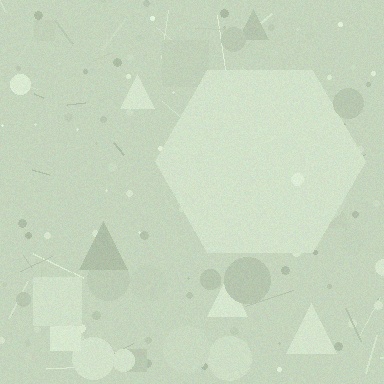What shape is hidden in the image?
A hexagon is hidden in the image.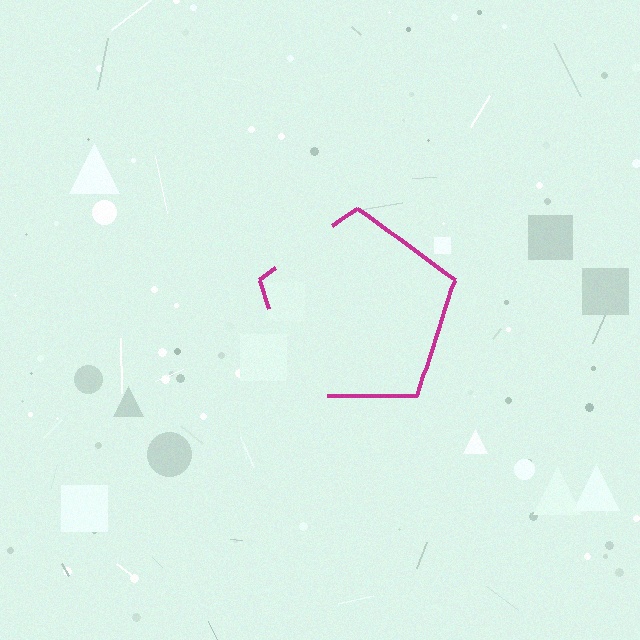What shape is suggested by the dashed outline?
The dashed outline suggests a pentagon.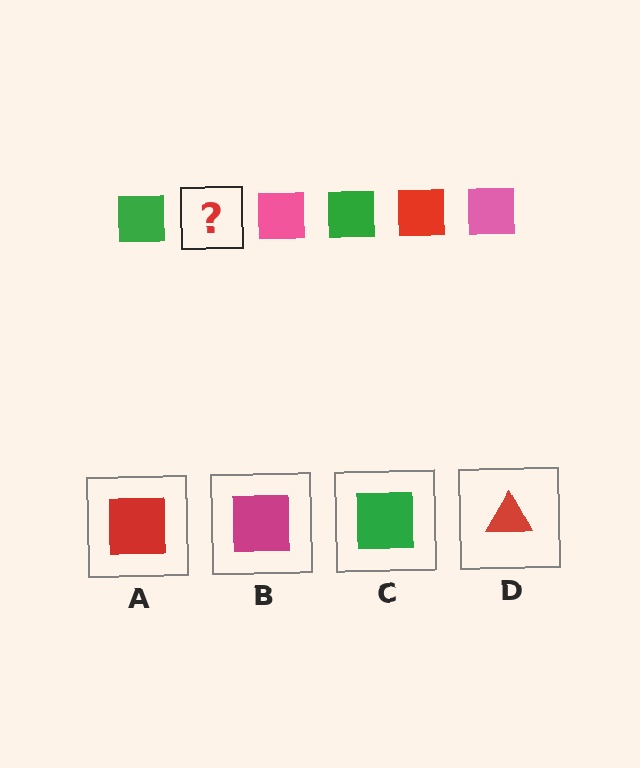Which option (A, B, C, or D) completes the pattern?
A.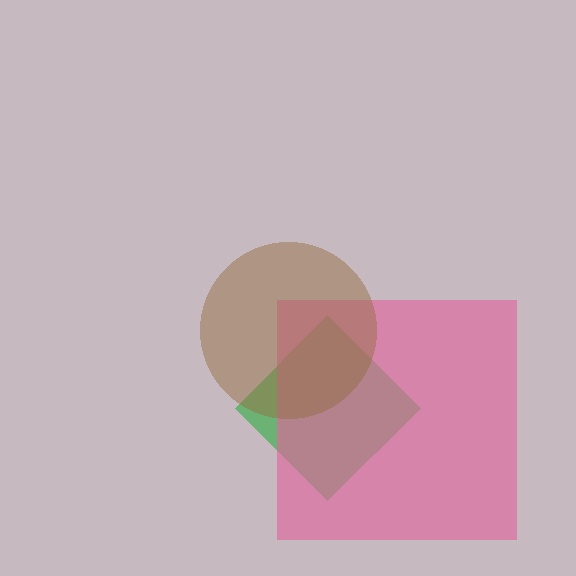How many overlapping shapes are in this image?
There are 3 overlapping shapes in the image.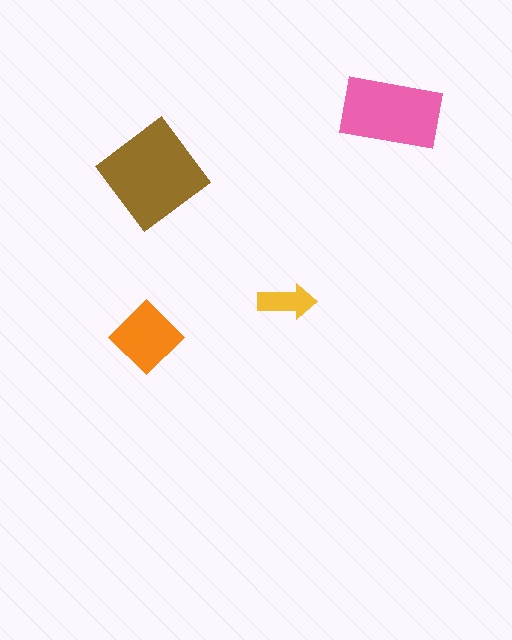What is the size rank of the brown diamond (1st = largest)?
1st.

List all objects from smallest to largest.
The yellow arrow, the orange diamond, the pink rectangle, the brown diamond.